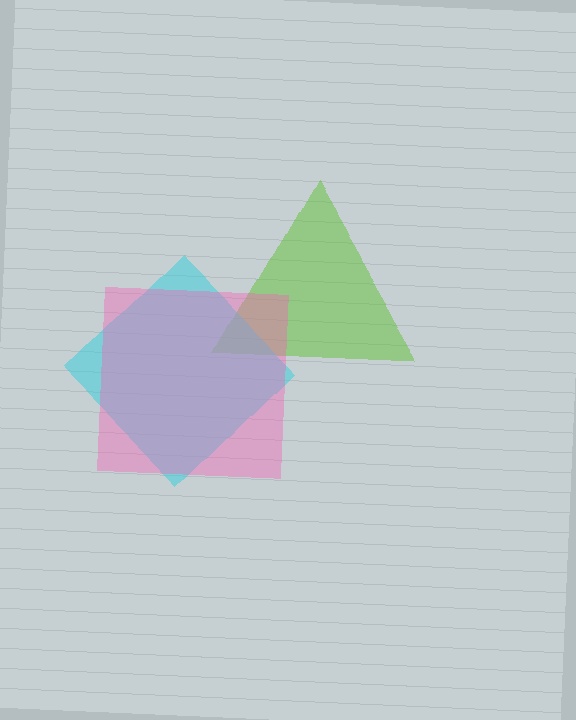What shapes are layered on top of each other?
The layered shapes are: a lime triangle, a cyan diamond, a pink square.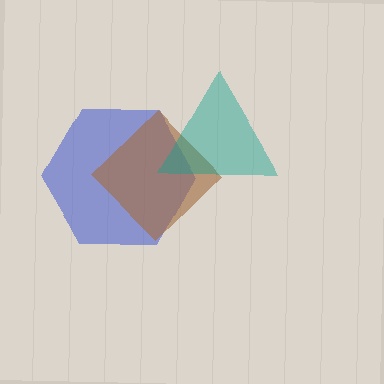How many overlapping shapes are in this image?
There are 3 overlapping shapes in the image.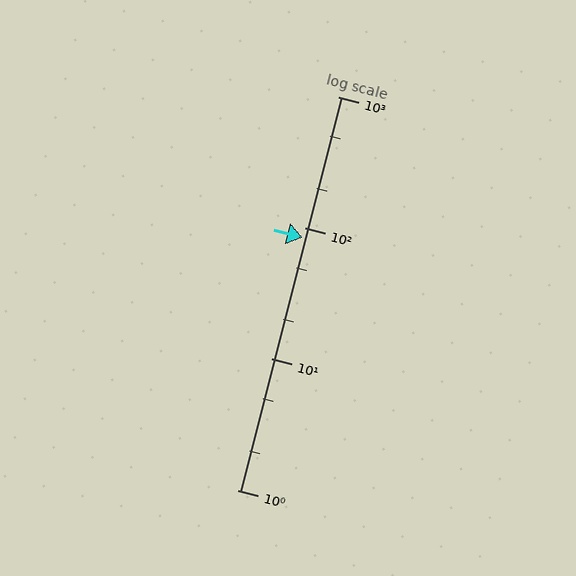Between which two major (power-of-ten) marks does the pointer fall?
The pointer is between 10 and 100.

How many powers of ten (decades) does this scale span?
The scale spans 3 decades, from 1 to 1000.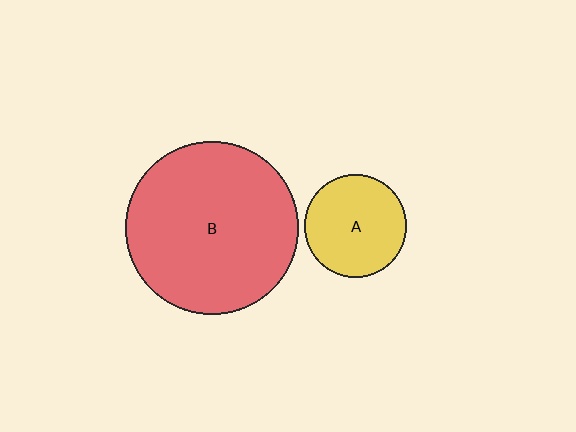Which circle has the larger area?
Circle B (red).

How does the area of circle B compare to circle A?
Approximately 2.9 times.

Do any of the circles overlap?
No, none of the circles overlap.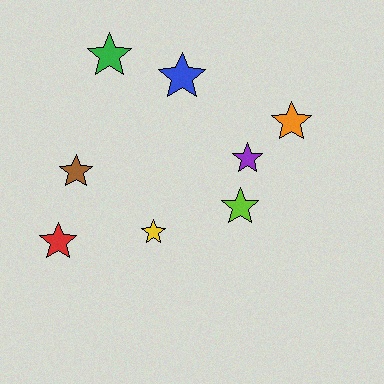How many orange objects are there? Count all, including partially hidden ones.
There is 1 orange object.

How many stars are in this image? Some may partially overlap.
There are 8 stars.